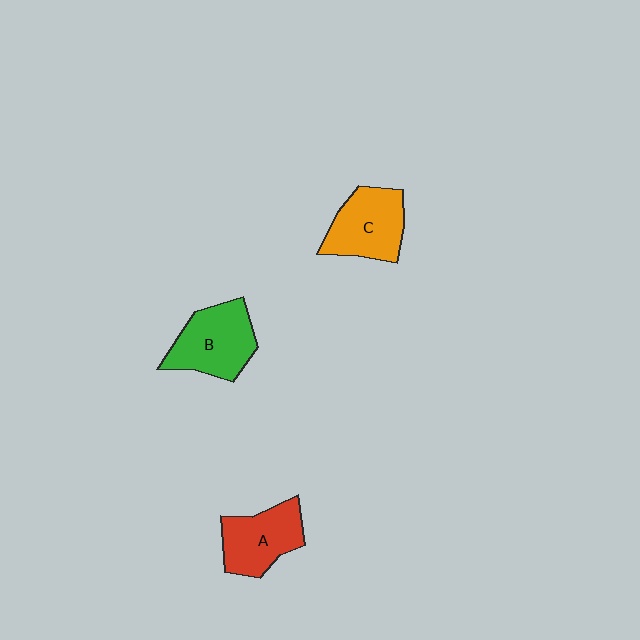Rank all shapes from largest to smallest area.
From largest to smallest: B (green), C (orange), A (red).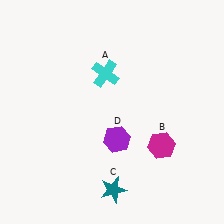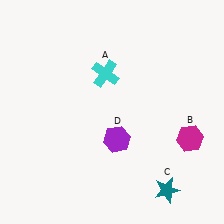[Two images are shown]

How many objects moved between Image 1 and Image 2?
2 objects moved between the two images.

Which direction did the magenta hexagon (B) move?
The magenta hexagon (B) moved right.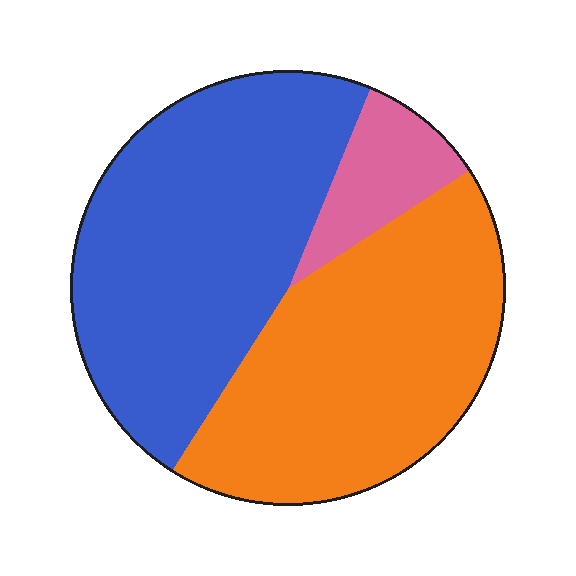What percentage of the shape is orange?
Orange covers 43% of the shape.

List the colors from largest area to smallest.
From largest to smallest: blue, orange, pink.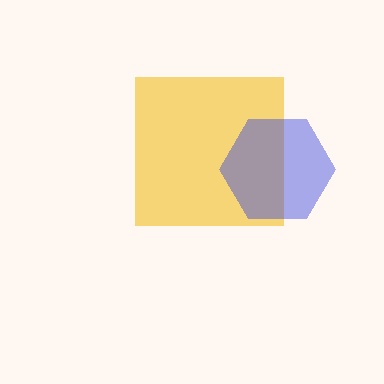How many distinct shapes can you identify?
There are 2 distinct shapes: a yellow square, a blue hexagon.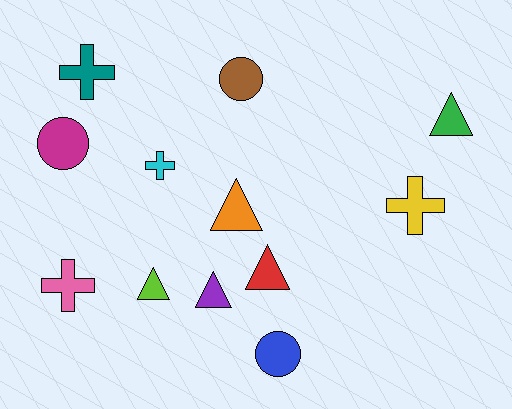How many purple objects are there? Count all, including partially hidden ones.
There is 1 purple object.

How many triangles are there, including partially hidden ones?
There are 5 triangles.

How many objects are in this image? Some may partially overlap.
There are 12 objects.